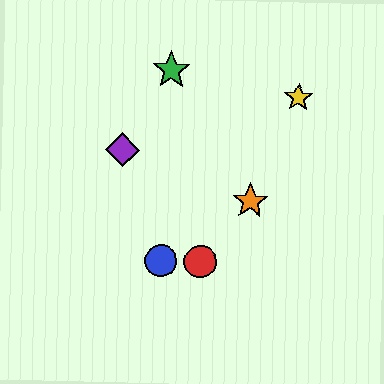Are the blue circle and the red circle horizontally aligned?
Yes, both are at y≈261.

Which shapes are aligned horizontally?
The red circle, the blue circle are aligned horizontally.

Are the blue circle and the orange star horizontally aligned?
No, the blue circle is at y≈261 and the orange star is at y≈201.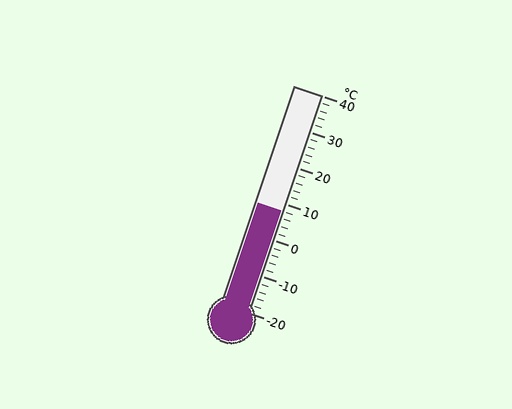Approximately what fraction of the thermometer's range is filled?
The thermometer is filled to approximately 45% of its range.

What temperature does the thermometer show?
The thermometer shows approximately 8°C.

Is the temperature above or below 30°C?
The temperature is below 30°C.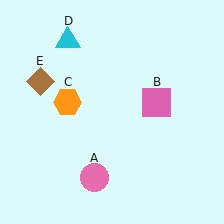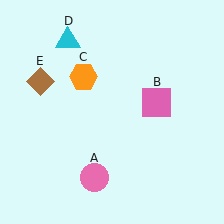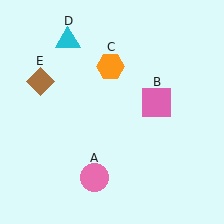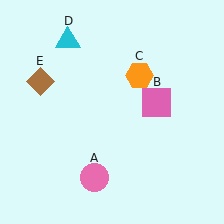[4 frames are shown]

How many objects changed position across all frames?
1 object changed position: orange hexagon (object C).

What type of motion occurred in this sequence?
The orange hexagon (object C) rotated clockwise around the center of the scene.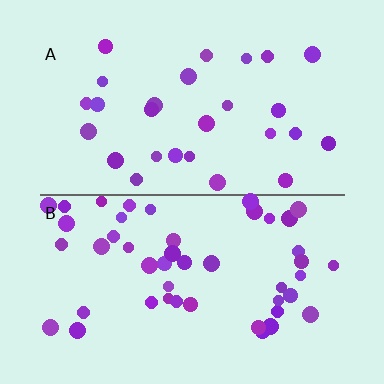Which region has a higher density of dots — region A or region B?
B (the bottom).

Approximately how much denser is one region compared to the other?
Approximately 1.7× — region B over region A.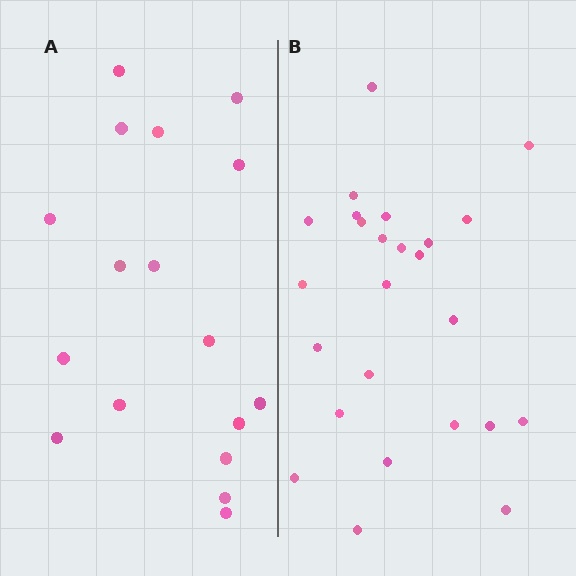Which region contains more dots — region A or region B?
Region B (the right region) has more dots.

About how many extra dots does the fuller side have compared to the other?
Region B has roughly 8 or so more dots than region A.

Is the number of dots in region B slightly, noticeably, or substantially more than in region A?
Region B has substantially more. The ratio is roughly 1.5 to 1.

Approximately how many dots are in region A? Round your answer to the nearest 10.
About 20 dots. (The exact count is 17, which rounds to 20.)